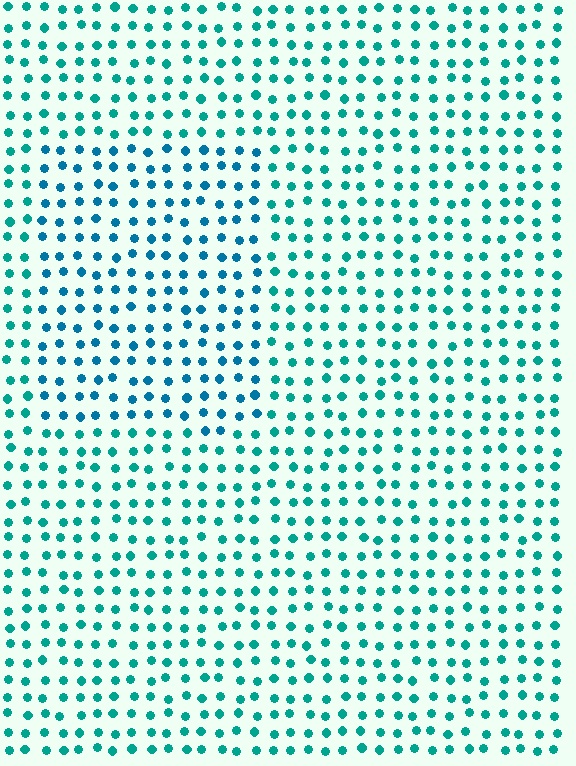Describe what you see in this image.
The image is filled with small teal elements in a uniform arrangement. A rectangle-shaped region is visible where the elements are tinted to a slightly different hue, forming a subtle color boundary.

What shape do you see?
I see a rectangle.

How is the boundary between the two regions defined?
The boundary is defined purely by a slight shift in hue (about 25 degrees). Spacing, size, and orientation are identical on both sides.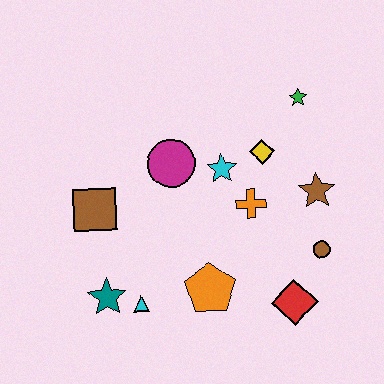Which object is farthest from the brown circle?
The brown square is farthest from the brown circle.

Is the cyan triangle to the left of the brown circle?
Yes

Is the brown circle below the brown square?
Yes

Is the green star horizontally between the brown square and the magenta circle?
No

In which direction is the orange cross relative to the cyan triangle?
The orange cross is to the right of the cyan triangle.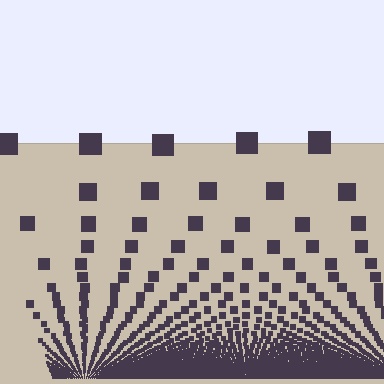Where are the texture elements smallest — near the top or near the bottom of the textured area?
Near the bottom.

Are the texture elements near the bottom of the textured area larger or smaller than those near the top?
Smaller. The gradient is inverted — elements near the bottom are smaller and denser.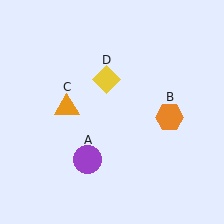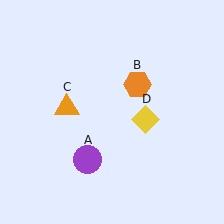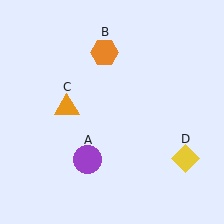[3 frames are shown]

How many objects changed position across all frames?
2 objects changed position: orange hexagon (object B), yellow diamond (object D).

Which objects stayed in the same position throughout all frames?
Purple circle (object A) and orange triangle (object C) remained stationary.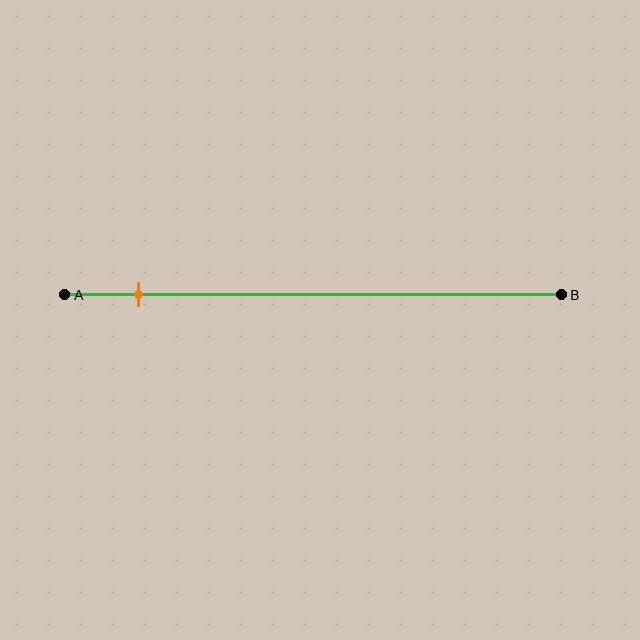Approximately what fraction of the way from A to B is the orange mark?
The orange mark is approximately 15% of the way from A to B.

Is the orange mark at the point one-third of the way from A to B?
No, the mark is at about 15% from A, not at the 33% one-third point.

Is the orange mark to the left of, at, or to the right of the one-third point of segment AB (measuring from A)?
The orange mark is to the left of the one-third point of segment AB.